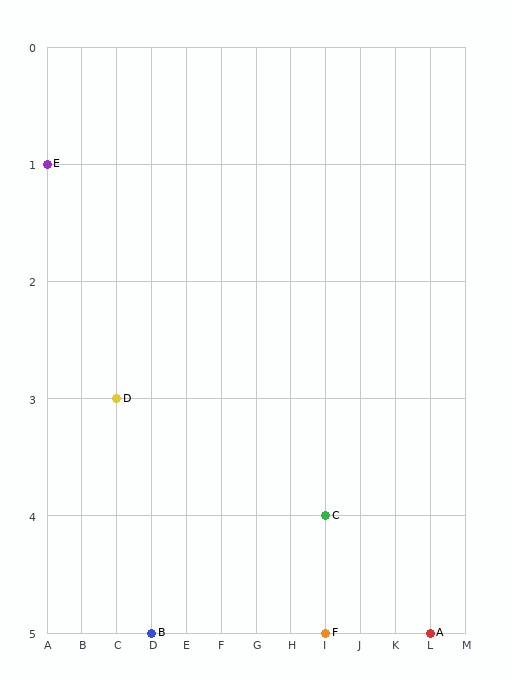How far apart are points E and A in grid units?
Points E and A are 11 columns and 4 rows apart (about 11.7 grid units diagonally).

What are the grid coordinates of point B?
Point B is at grid coordinates (D, 5).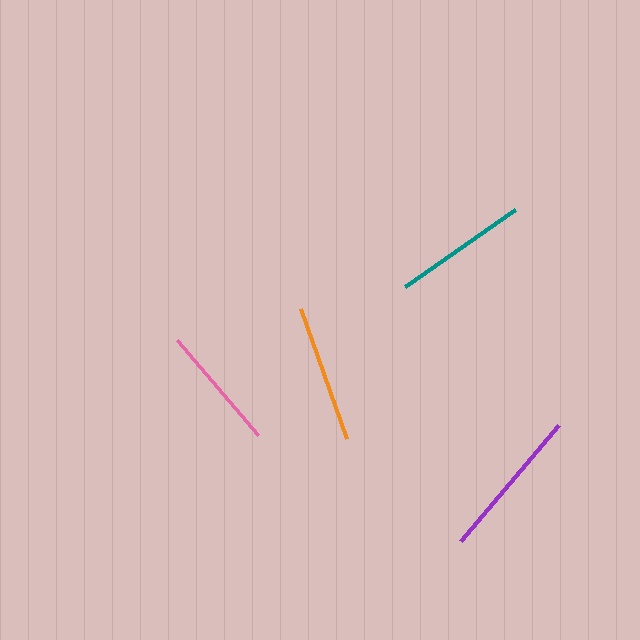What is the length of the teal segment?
The teal segment is approximately 134 pixels long.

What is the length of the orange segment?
The orange segment is approximately 138 pixels long.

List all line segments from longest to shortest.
From longest to shortest: purple, orange, teal, pink.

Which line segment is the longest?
The purple line is the longest at approximately 152 pixels.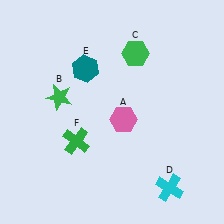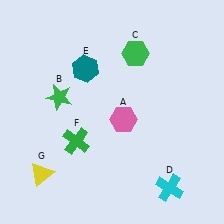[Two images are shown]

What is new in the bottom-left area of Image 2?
A yellow triangle (G) was added in the bottom-left area of Image 2.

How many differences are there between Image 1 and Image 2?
There is 1 difference between the two images.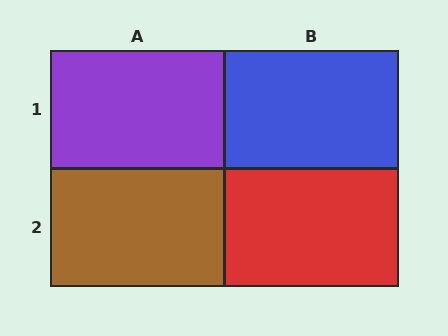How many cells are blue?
1 cell is blue.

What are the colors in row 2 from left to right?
Brown, red.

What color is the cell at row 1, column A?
Purple.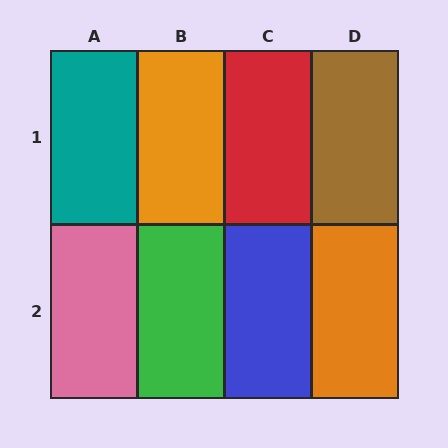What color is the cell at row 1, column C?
Red.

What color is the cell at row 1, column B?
Orange.